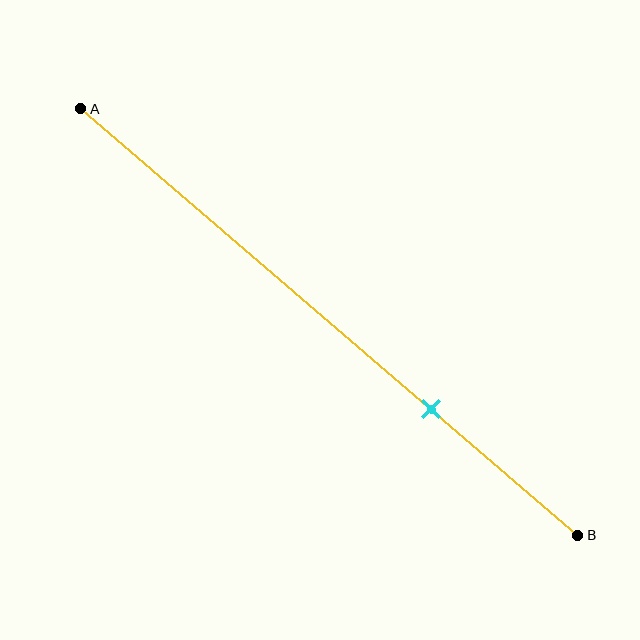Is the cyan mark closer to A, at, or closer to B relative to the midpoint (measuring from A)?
The cyan mark is closer to point B than the midpoint of segment AB.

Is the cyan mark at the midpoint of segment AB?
No, the mark is at about 70% from A, not at the 50% midpoint.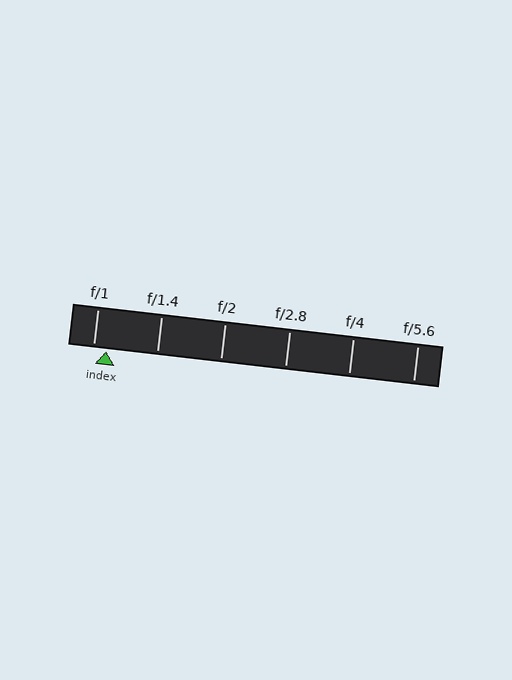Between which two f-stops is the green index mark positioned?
The index mark is between f/1 and f/1.4.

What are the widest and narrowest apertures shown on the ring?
The widest aperture shown is f/1 and the narrowest is f/5.6.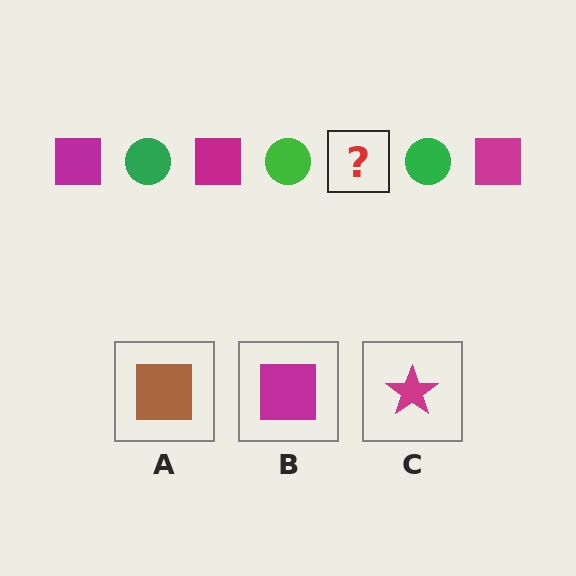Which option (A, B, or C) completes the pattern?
B.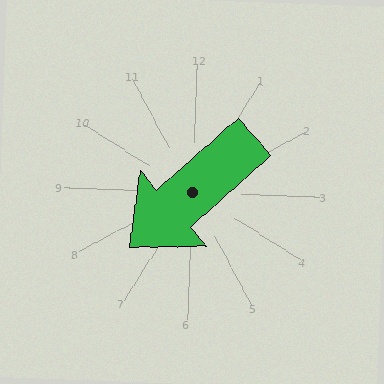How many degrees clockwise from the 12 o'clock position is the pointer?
Approximately 227 degrees.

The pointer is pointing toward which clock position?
Roughly 8 o'clock.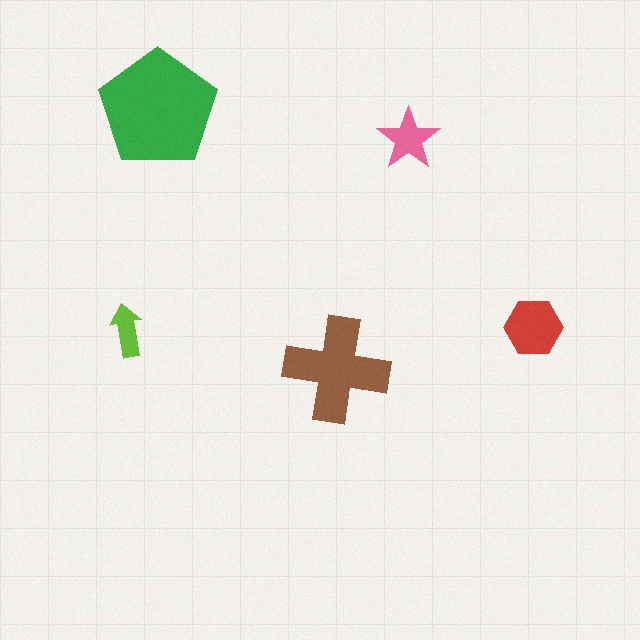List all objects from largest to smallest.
The green pentagon, the brown cross, the red hexagon, the pink star, the lime arrow.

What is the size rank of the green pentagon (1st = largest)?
1st.